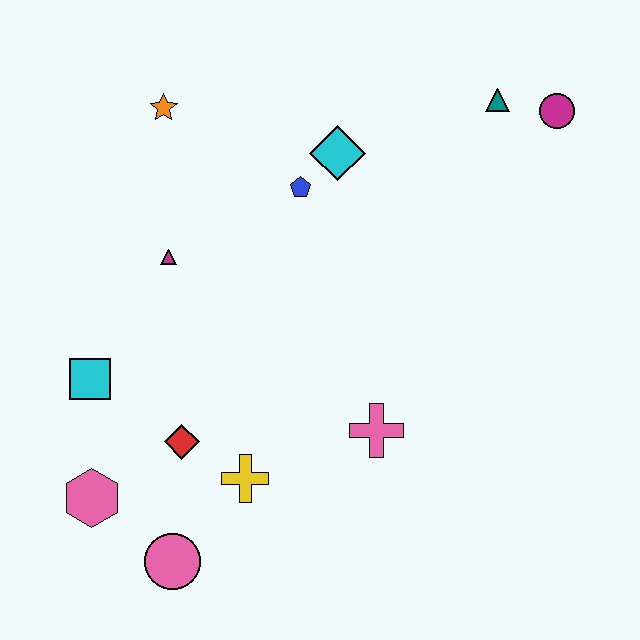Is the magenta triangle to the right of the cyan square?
Yes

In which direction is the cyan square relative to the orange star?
The cyan square is below the orange star.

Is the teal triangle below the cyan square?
No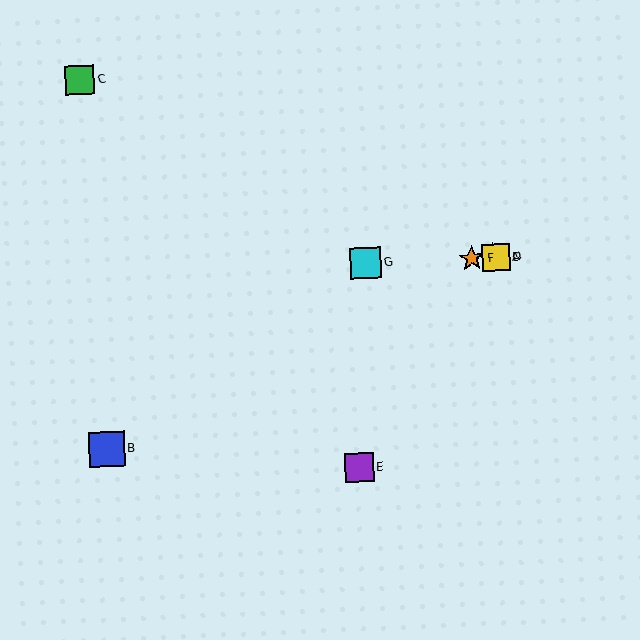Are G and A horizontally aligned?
Yes, both are at y≈263.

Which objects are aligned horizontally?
Objects A, D, F, G are aligned horizontally.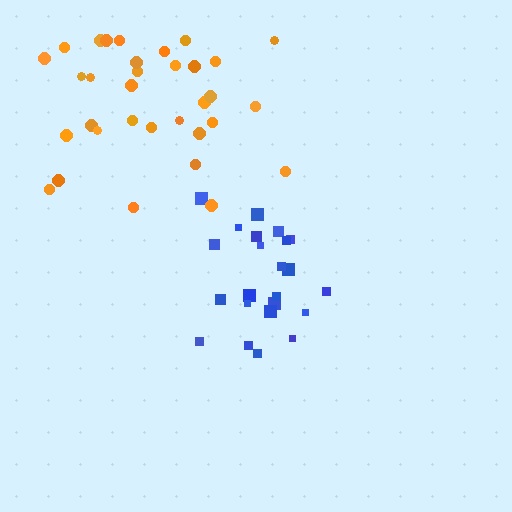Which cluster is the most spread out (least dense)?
Orange.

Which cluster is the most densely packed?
Blue.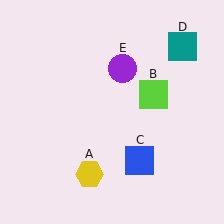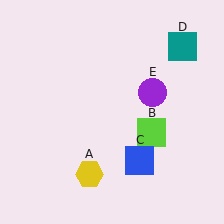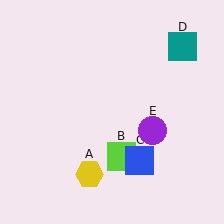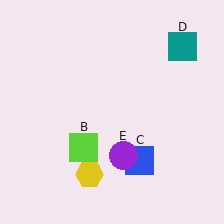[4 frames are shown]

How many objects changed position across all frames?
2 objects changed position: lime square (object B), purple circle (object E).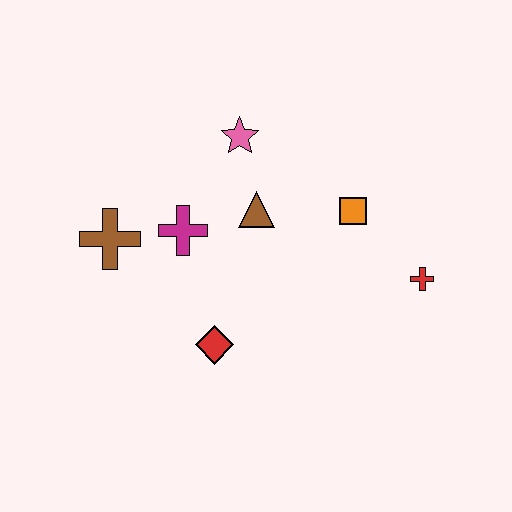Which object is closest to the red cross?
The orange square is closest to the red cross.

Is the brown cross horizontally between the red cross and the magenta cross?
No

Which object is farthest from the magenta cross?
The red cross is farthest from the magenta cross.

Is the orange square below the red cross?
No